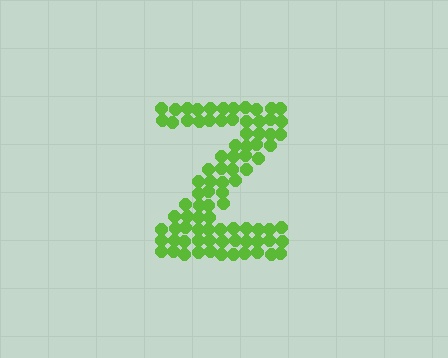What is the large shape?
The large shape is the letter Z.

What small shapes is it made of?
It is made of small circles.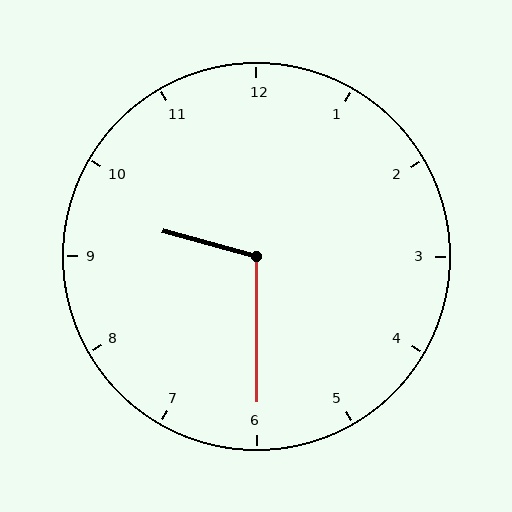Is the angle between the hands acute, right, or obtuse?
It is obtuse.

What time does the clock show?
9:30.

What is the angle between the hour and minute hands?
Approximately 105 degrees.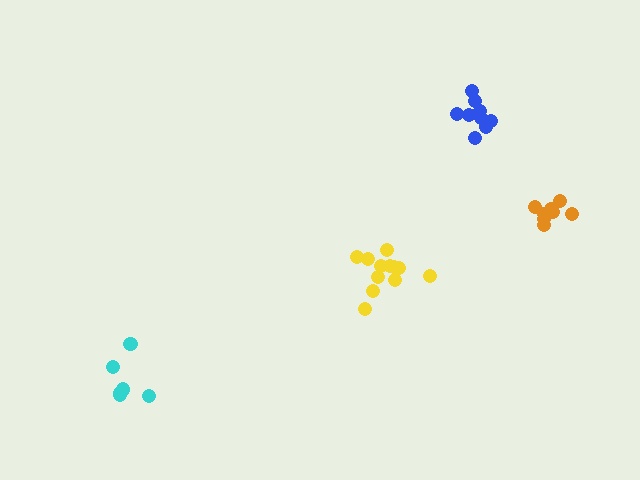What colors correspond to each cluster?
The clusters are colored: orange, blue, yellow, cyan.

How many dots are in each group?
Group 1: 8 dots, Group 2: 9 dots, Group 3: 12 dots, Group 4: 6 dots (35 total).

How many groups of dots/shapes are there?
There are 4 groups.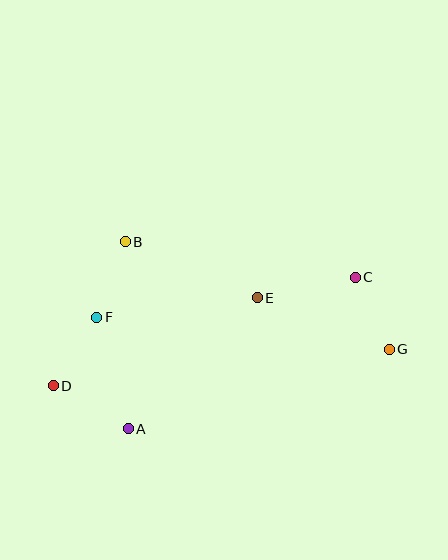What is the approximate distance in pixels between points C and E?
The distance between C and E is approximately 100 pixels.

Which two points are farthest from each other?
Points D and G are farthest from each other.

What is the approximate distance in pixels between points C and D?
The distance between C and D is approximately 321 pixels.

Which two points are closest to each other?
Points C and G are closest to each other.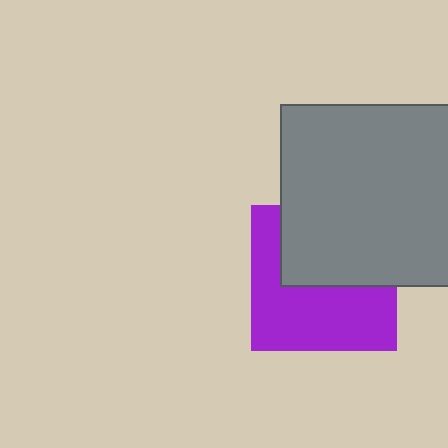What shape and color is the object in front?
The object in front is a gray rectangle.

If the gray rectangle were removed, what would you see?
You would see the complete purple square.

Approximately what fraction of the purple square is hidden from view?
Roughly 45% of the purple square is hidden behind the gray rectangle.